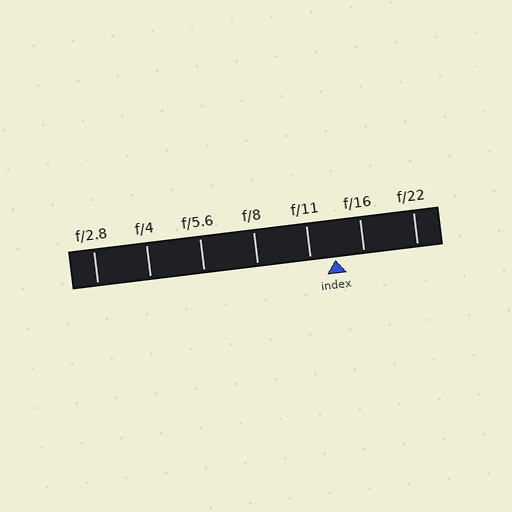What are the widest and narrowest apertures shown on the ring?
The widest aperture shown is f/2.8 and the narrowest is f/22.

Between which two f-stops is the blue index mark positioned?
The index mark is between f/11 and f/16.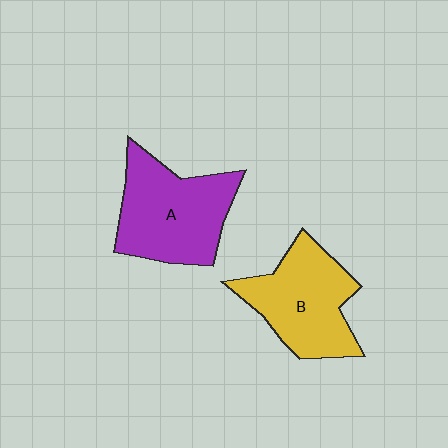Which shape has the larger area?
Shape A (purple).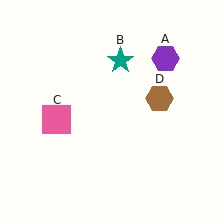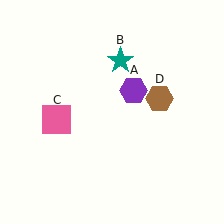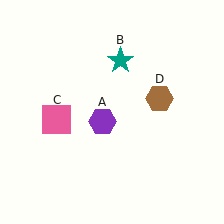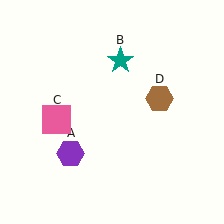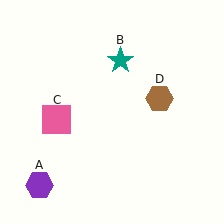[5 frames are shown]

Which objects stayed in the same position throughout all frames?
Teal star (object B) and pink square (object C) and brown hexagon (object D) remained stationary.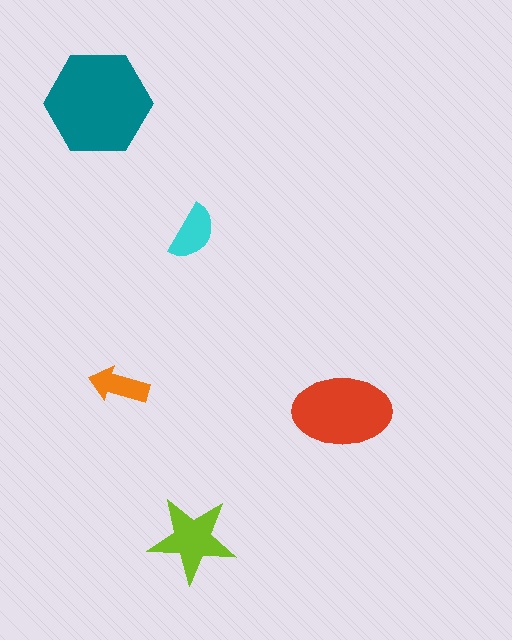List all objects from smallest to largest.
The orange arrow, the cyan semicircle, the lime star, the red ellipse, the teal hexagon.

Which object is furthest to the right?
The red ellipse is rightmost.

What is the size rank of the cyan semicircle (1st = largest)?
4th.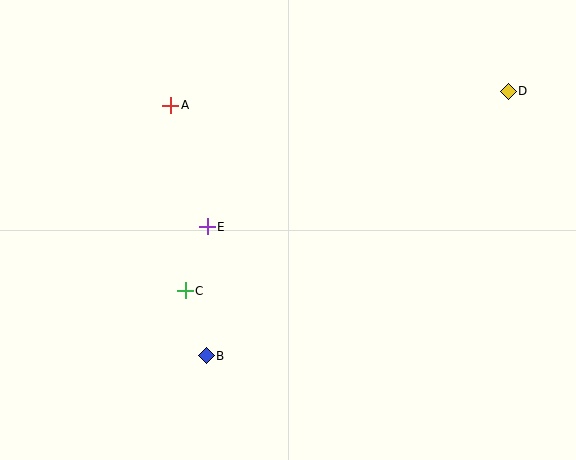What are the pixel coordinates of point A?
Point A is at (171, 105).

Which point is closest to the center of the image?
Point E at (207, 227) is closest to the center.